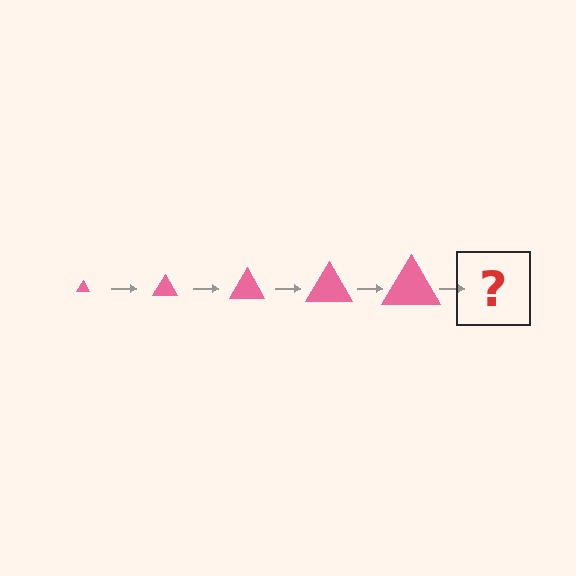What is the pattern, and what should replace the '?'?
The pattern is that the triangle gets progressively larger each step. The '?' should be a pink triangle, larger than the previous one.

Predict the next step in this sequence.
The next step is a pink triangle, larger than the previous one.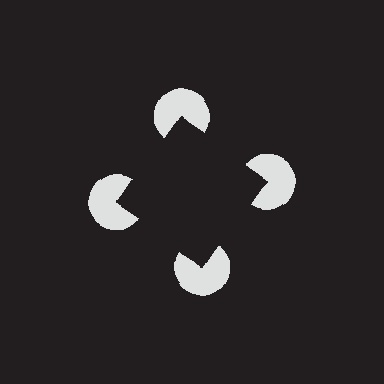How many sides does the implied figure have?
4 sides.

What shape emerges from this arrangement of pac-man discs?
An illusory square — its edges are inferred from the aligned wedge cuts in the pac-man discs, not physically drawn.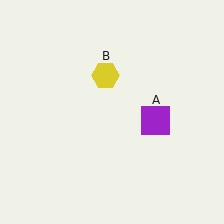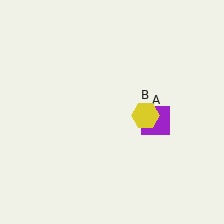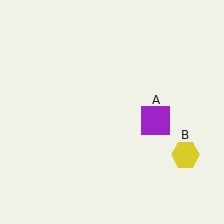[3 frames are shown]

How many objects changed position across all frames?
1 object changed position: yellow hexagon (object B).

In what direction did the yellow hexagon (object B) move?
The yellow hexagon (object B) moved down and to the right.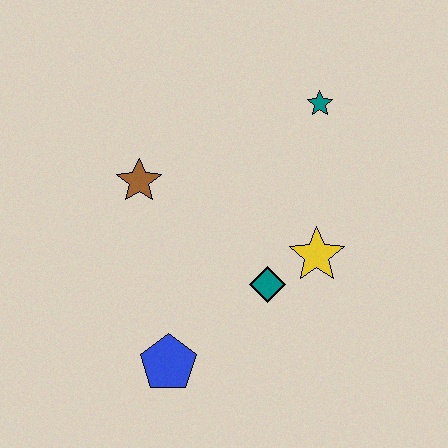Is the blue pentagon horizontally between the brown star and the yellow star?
Yes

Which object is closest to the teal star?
The yellow star is closest to the teal star.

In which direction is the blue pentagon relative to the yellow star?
The blue pentagon is to the left of the yellow star.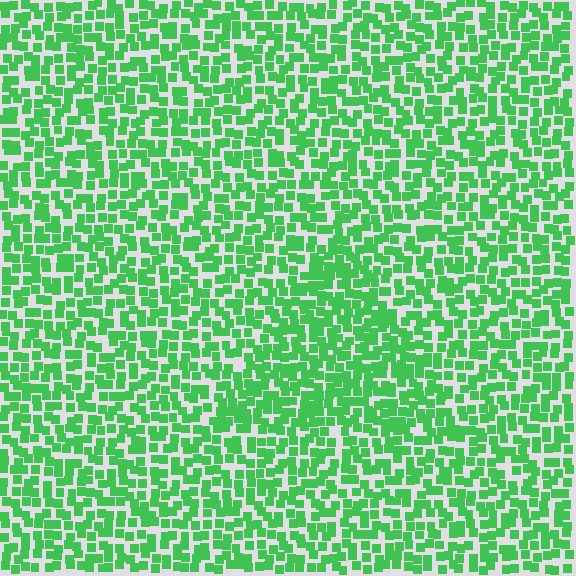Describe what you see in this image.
The image contains small green elements arranged at two different densities. A triangle-shaped region is visible where the elements are more densely packed than the surrounding area.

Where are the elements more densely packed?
The elements are more densely packed inside the triangle boundary.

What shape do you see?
I see a triangle.